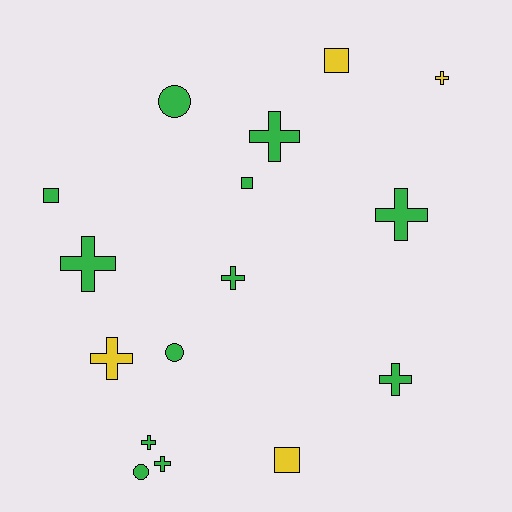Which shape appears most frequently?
Cross, with 9 objects.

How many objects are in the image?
There are 16 objects.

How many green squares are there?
There are 2 green squares.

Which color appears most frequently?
Green, with 12 objects.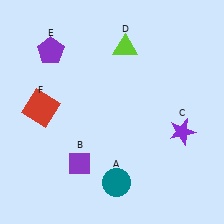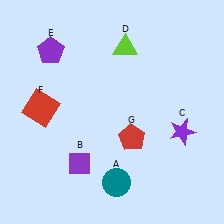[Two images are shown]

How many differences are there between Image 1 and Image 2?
There is 1 difference between the two images.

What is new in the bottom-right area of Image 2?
A red pentagon (G) was added in the bottom-right area of Image 2.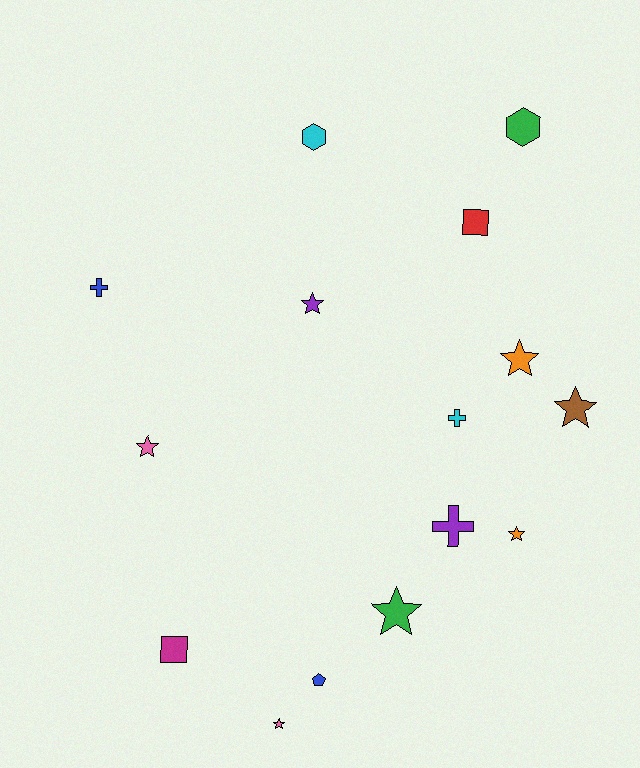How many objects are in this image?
There are 15 objects.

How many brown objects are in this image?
There is 1 brown object.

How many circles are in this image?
There are no circles.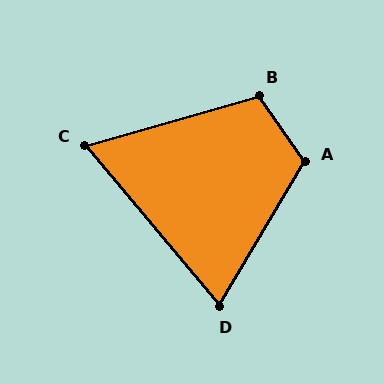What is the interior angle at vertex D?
Approximately 71 degrees (acute).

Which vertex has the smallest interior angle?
C, at approximately 66 degrees.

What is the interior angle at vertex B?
Approximately 109 degrees (obtuse).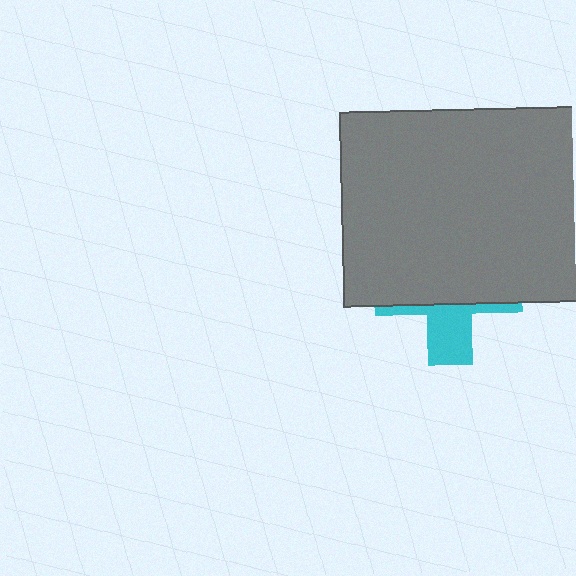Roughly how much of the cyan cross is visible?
A small part of it is visible (roughly 32%).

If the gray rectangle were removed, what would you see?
You would see the complete cyan cross.